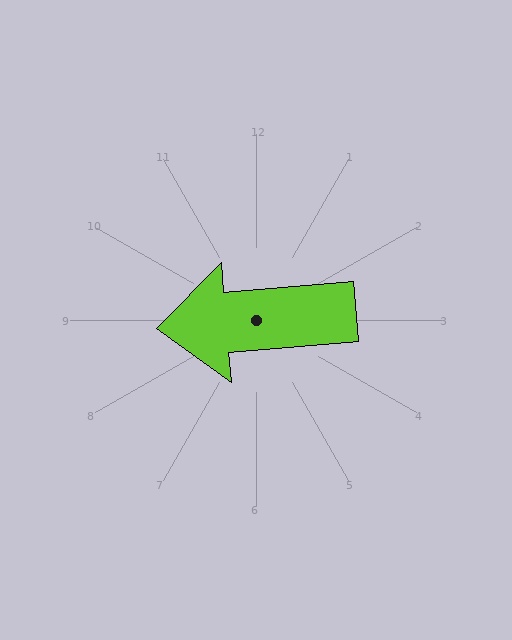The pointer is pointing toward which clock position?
Roughly 9 o'clock.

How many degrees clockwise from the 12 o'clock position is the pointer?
Approximately 265 degrees.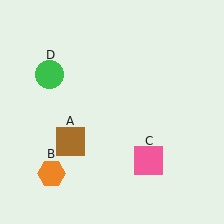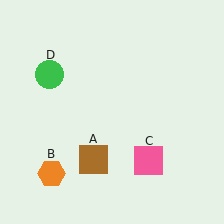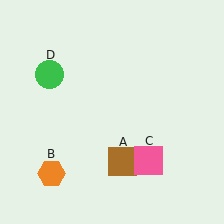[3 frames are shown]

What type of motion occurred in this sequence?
The brown square (object A) rotated counterclockwise around the center of the scene.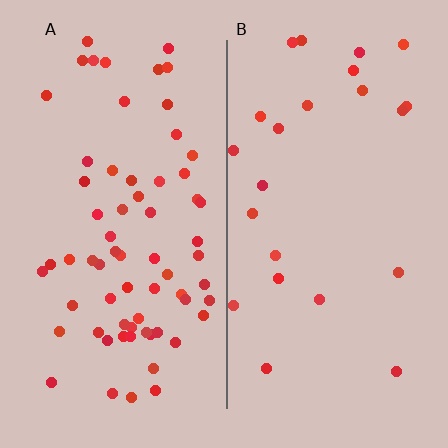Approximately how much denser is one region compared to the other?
Approximately 2.9× — region A over region B.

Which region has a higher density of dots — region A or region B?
A (the left).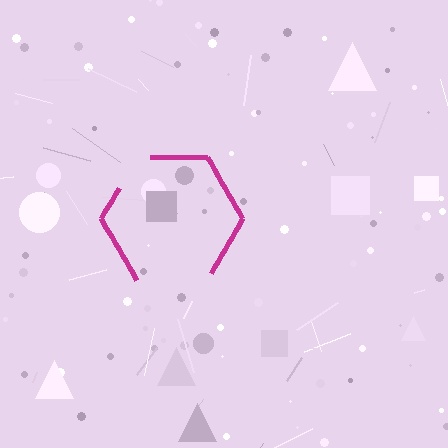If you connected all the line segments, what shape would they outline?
They would outline a hexagon.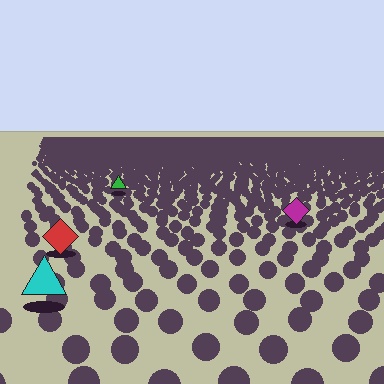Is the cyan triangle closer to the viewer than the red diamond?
Yes. The cyan triangle is closer — you can tell from the texture gradient: the ground texture is coarser near it.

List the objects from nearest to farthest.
From nearest to farthest: the cyan triangle, the red diamond, the magenta diamond, the green triangle.